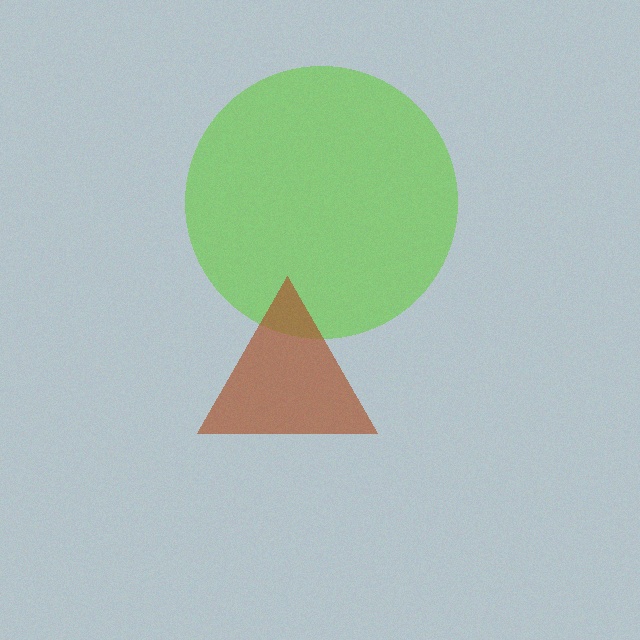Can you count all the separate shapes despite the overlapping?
Yes, there are 2 separate shapes.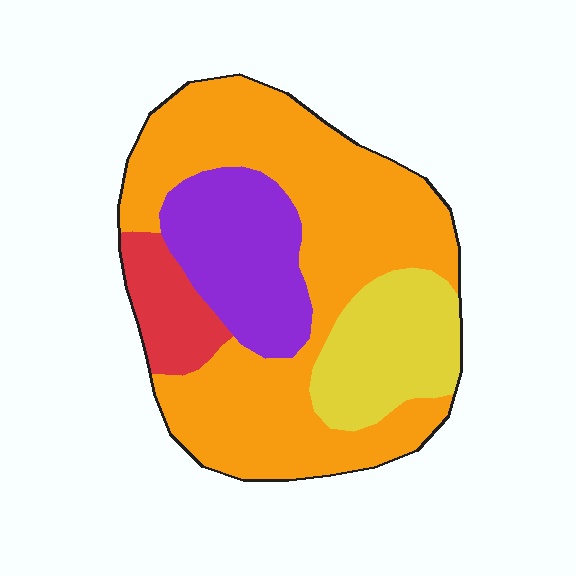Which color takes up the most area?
Orange, at roughly 55%.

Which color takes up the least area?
Red, at roughly 10%.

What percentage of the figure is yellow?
Yellow takes up about one sixth (1/6) of the figure.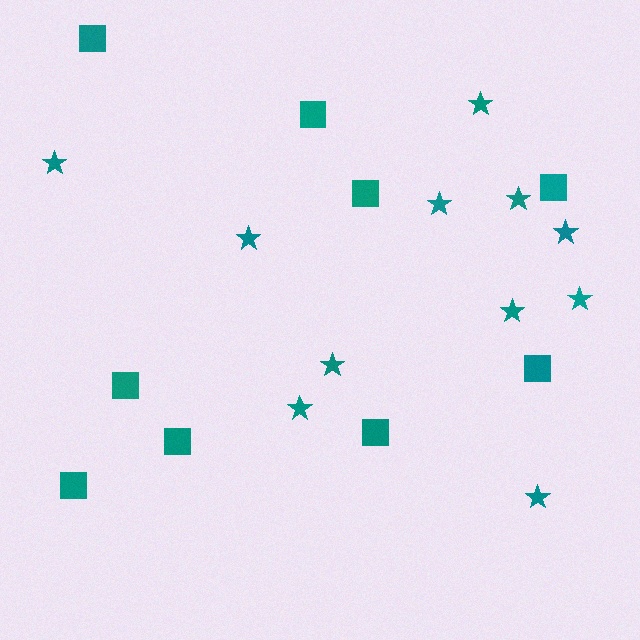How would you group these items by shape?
There are 2 groups: one group of stars (11) and one group of squares (9).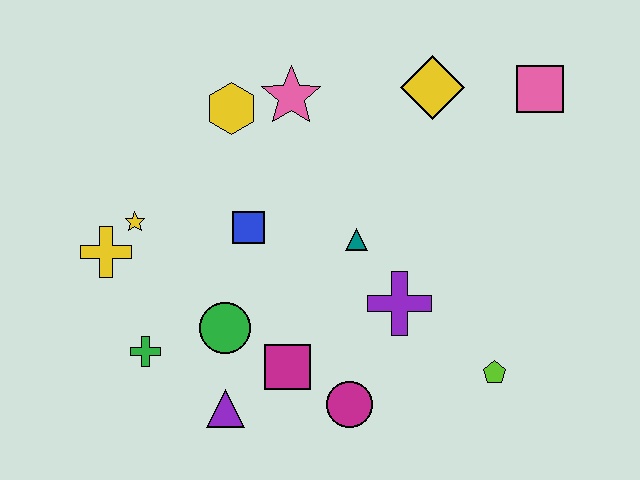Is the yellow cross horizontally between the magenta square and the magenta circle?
No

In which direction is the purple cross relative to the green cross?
The purple cross is to the right of the green cross.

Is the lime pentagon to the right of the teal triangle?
Yes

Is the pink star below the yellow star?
No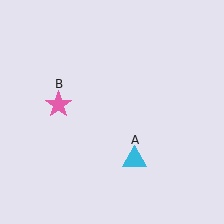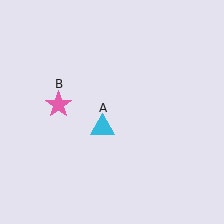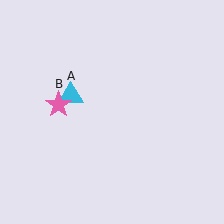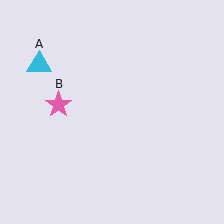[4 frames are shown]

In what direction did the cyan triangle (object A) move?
The cyan triangle (object A) moved up and to the left.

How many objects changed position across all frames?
1 object changed position: cyan triangle (object A).